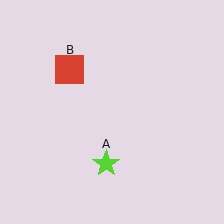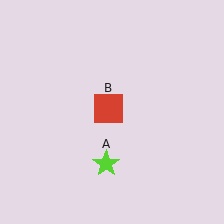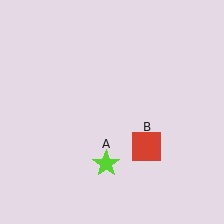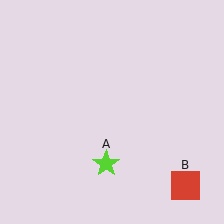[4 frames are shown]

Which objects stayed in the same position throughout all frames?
Lime star (object A) remained stationary.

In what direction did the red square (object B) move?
The red square (object B) moved down and to the right.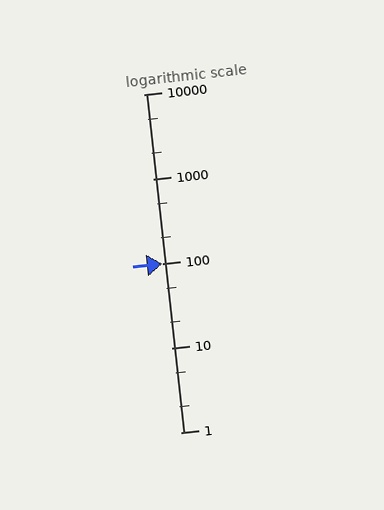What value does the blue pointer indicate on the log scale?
The pointer indicates approximately 100.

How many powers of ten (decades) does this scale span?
The scale spans 4 decades, from 1 to 10000.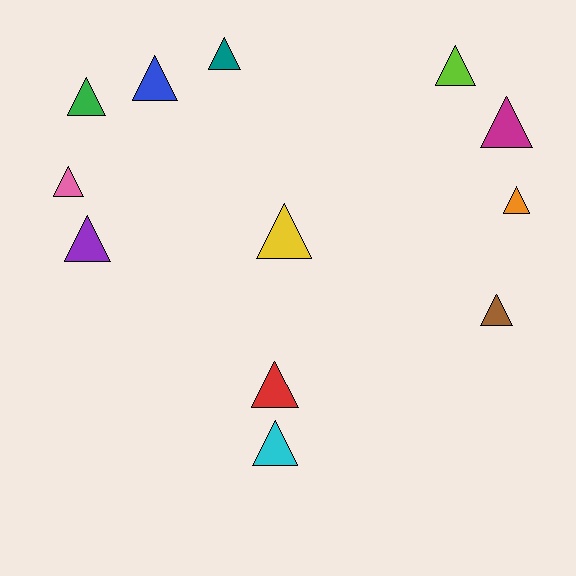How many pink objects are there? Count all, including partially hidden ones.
There is 1 pink object.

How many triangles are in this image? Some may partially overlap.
There are 12 triangles.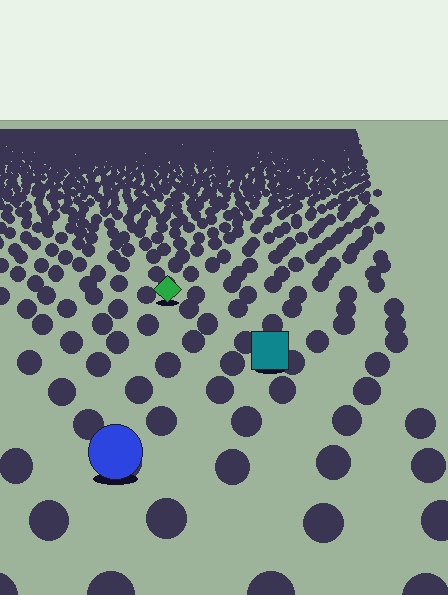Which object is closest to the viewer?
The blue circle is closest. The texture marks near it are larger and more spread out.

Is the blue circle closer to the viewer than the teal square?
Yes. The blue circle is closer — you can tell from the texture gradient: the ground texture is coarser near it.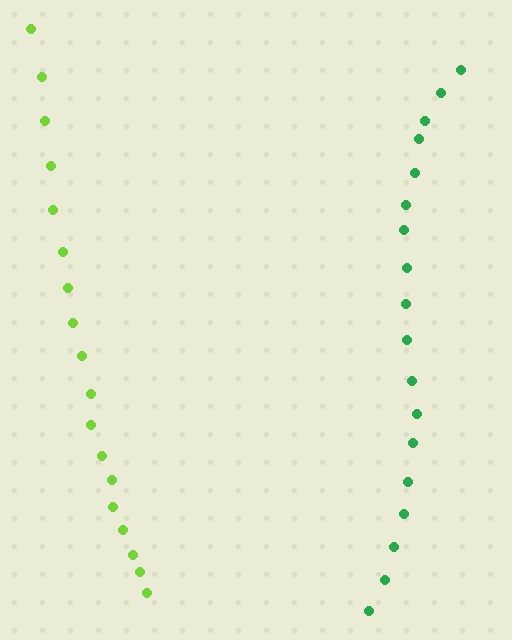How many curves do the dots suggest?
There are 2 distinct paths.